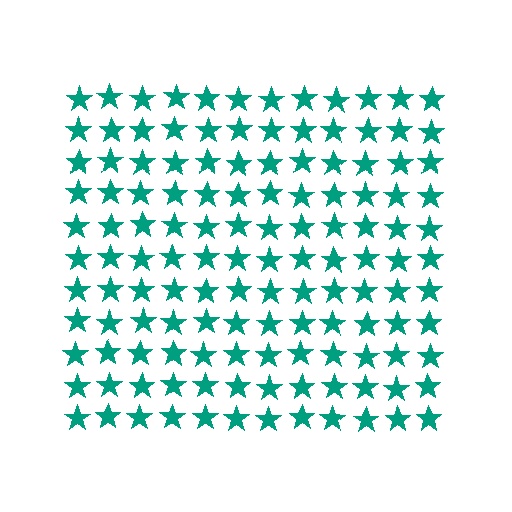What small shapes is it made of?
It is made of small stars.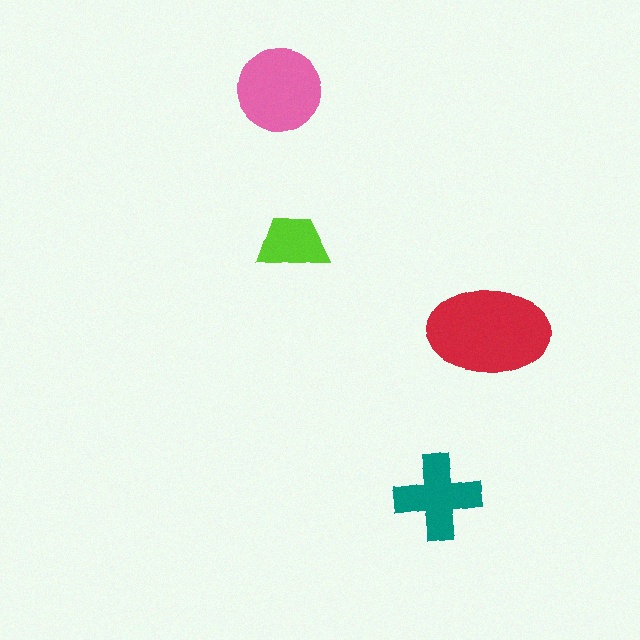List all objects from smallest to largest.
The lime trapezoid, the teal cross, the pink circle, the red ellipse.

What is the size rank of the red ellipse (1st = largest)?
1st.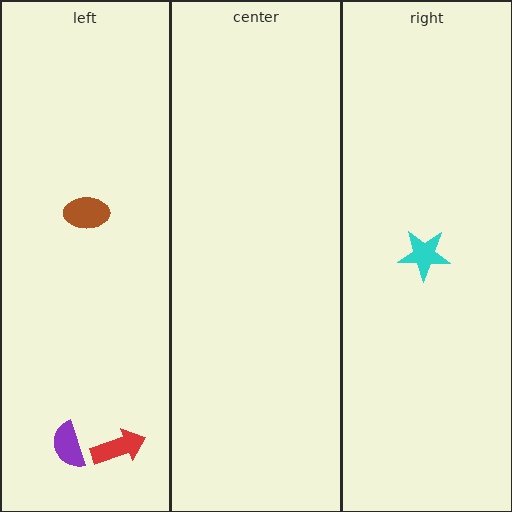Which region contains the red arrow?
The left region.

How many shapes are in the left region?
3.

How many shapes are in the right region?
1.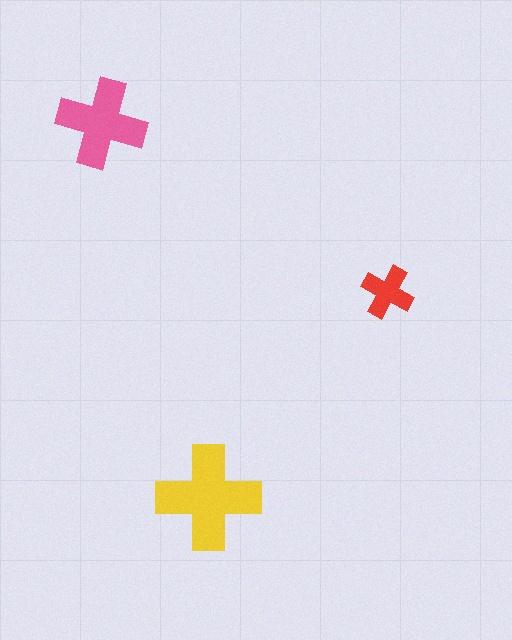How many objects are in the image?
There are 3 objects in the image.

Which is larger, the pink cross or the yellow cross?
The yellow one.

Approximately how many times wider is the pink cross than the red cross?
About 1.5 times wider.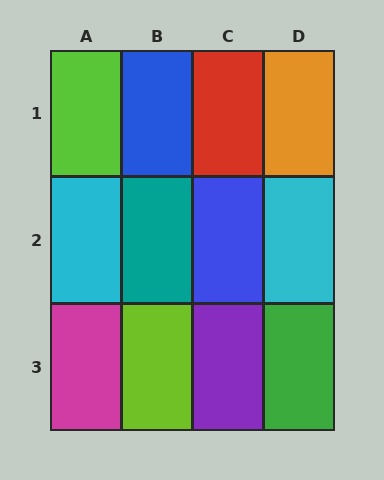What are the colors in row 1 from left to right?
Lime, blue, red, orange.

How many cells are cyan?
2 cells are cyan.